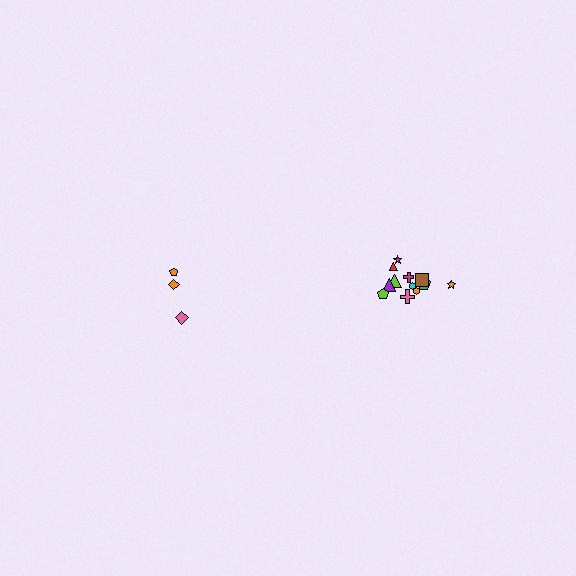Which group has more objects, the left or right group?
The right group.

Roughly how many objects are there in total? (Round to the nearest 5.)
Roughly 15 objects in total.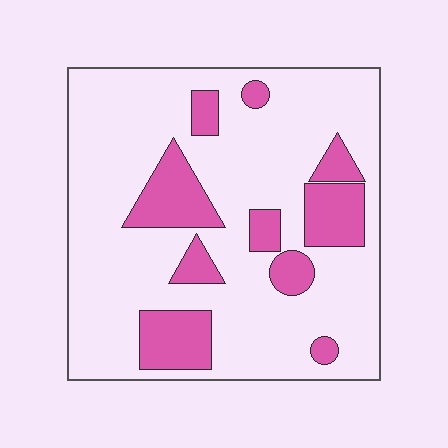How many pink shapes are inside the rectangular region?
10.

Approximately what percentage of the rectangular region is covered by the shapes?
Approximately 20%.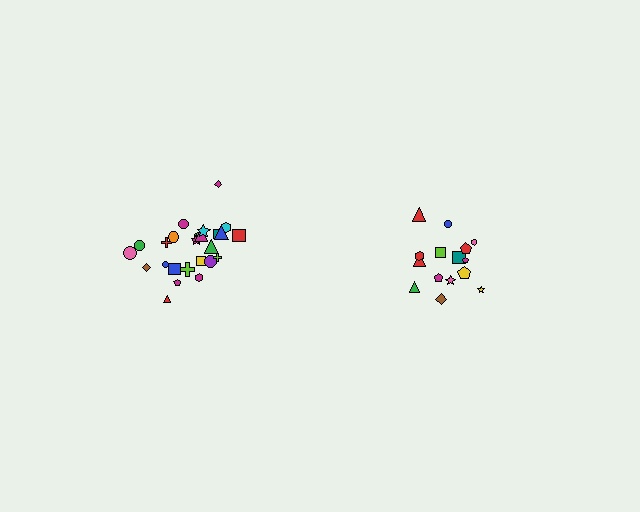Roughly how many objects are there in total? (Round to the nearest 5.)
Roughly 40 objects in total.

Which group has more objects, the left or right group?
The left group.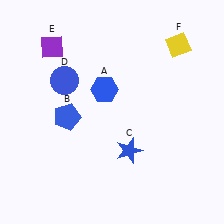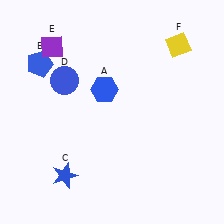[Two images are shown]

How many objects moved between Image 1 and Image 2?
2 objects moved between the two images.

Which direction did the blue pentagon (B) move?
The blue pentagon (B) moved up.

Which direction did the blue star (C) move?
The blue star (C) moved left.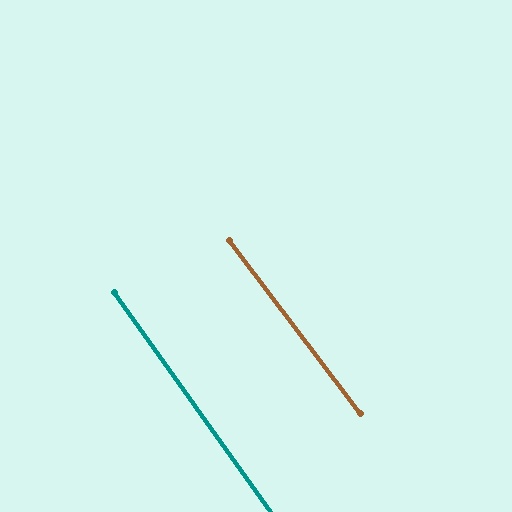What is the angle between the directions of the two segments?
Approximately 2 degrees.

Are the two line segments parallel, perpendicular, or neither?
Parallel — their directions differ by only 1.6°.